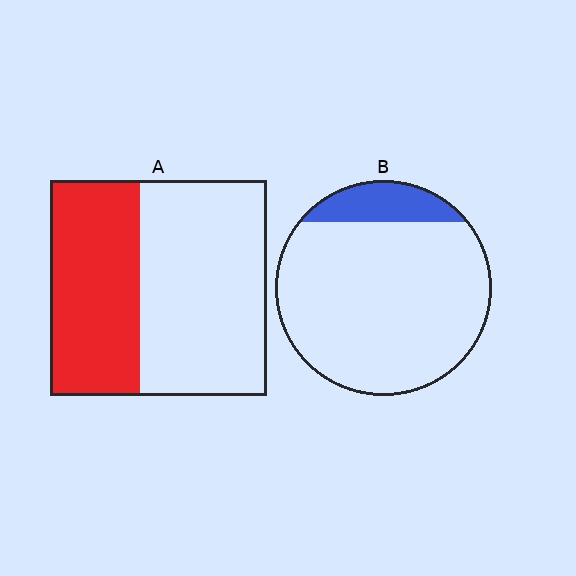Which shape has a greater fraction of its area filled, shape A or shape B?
Shape A.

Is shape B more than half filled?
No.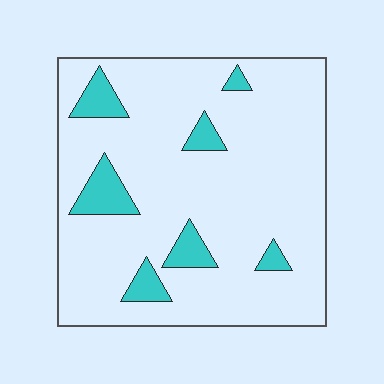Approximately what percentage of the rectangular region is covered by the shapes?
Approximately 10%.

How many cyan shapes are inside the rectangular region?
7.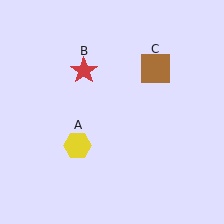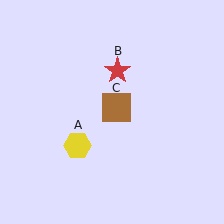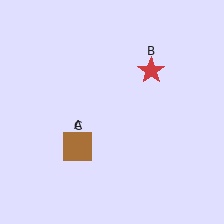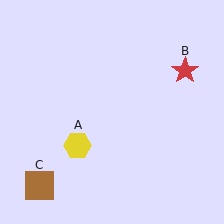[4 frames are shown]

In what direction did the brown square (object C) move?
The brown square (object C) moved down and to the left.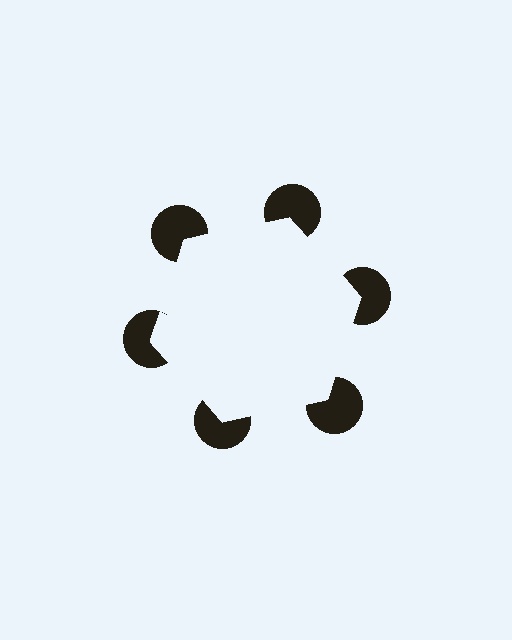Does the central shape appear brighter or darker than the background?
It typically appears slightly brighter than the background, even though no actual brightness change is drawn.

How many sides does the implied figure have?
6 sides.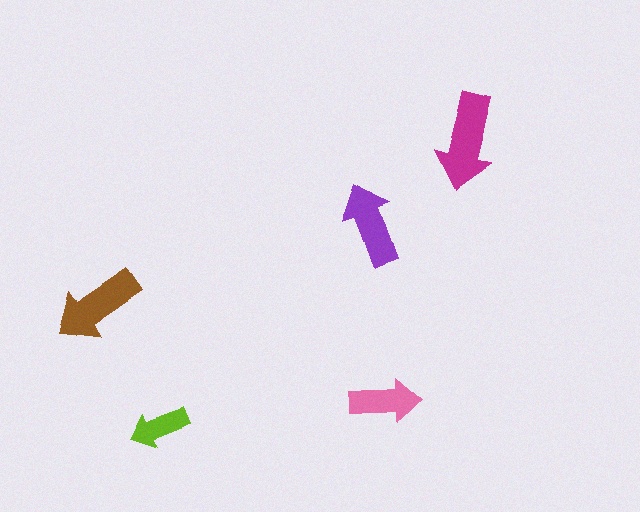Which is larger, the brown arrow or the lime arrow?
The brown one.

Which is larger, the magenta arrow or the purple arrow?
The magenta one.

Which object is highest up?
The magenta arrow is topmost.